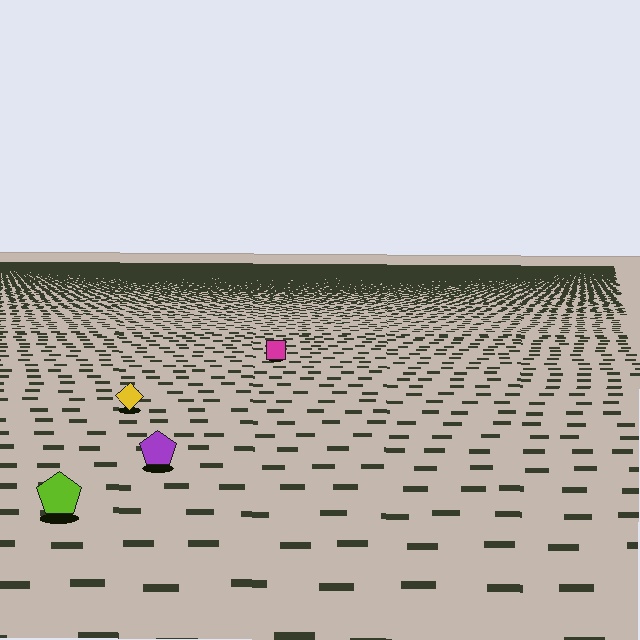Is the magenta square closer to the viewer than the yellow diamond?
No. The yellow diamond is closer — you can tell from the texture gradient: the ground texture is coarser near it.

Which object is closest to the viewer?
The lime pentagon is closest. The texture marks near it are larger and more spread out.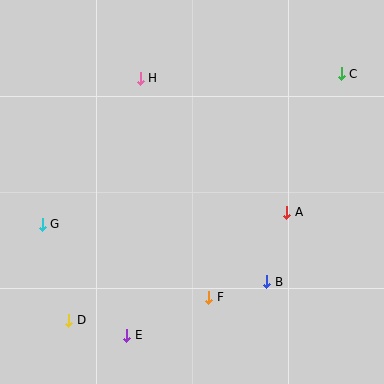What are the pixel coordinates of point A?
Point A is at (287, 212).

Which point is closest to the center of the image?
Point A at (287, 212) is closest to the center.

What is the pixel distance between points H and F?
The distance between H and F is 229 pixels.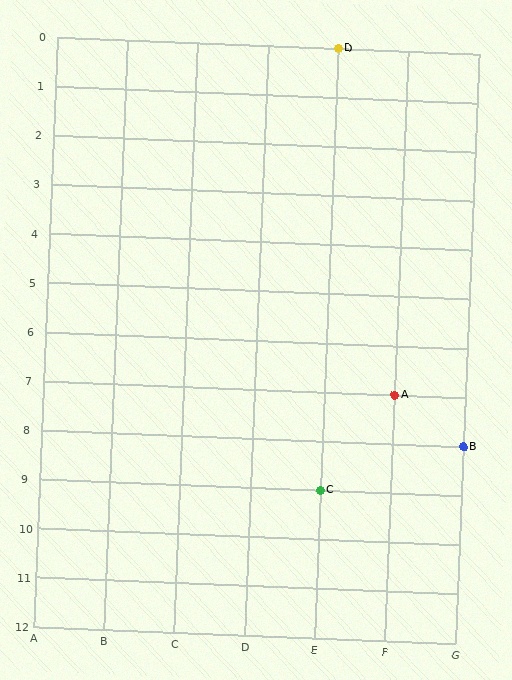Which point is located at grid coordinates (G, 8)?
Point B is at (G, 8).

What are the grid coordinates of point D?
Point D is at grid coordinates (E, 0).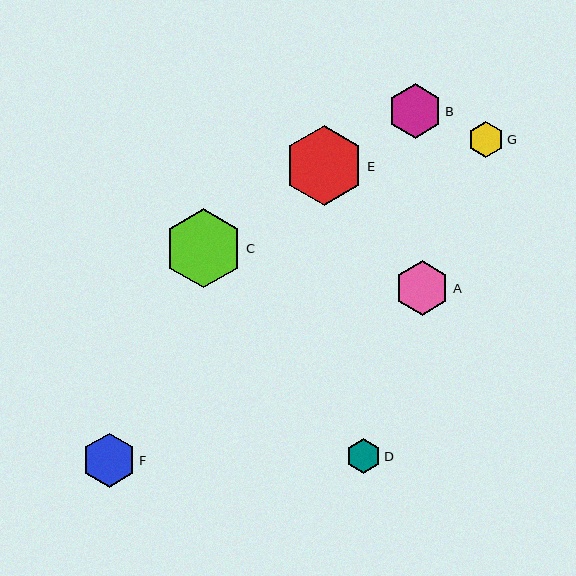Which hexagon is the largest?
Hexagon E is the largest with a size of approximately 80 pixels.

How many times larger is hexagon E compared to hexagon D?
Hexagon E is approximately 2.3 times the size of hexagon D.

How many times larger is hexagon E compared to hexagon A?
Hexagon E is approximately 1.4 times the size of hexagon A.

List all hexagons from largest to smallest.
From largest to smallest: E, C, A, F, B, G, D.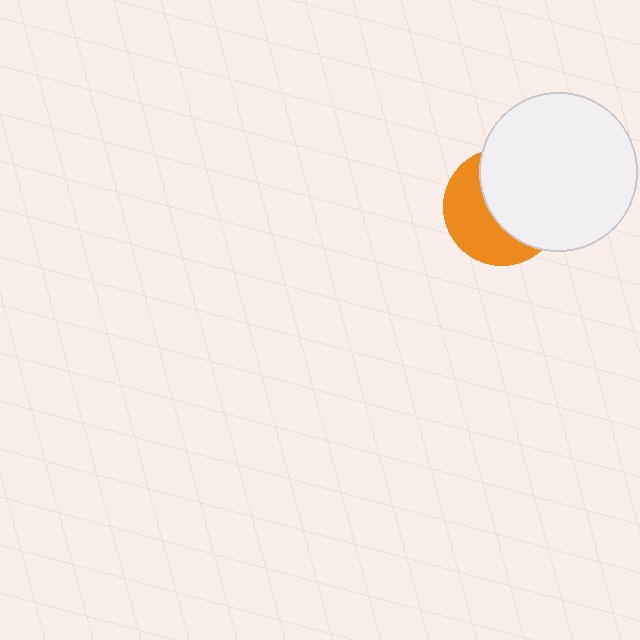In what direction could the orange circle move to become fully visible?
The orange circle could move left. That would shift it out from behind the white circle entirely.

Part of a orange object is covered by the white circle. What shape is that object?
It is a circle.